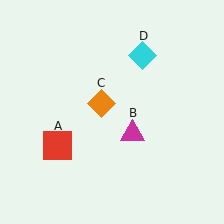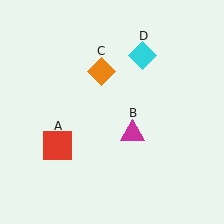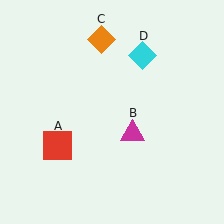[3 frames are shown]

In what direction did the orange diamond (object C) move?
The orange diamond (object C) moved up.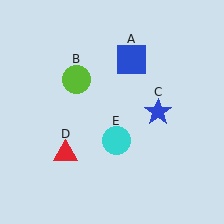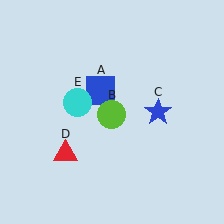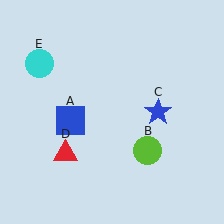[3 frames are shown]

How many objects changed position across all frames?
3 objects changed position: blue square (object A), lime circle (object B), cyan circle (object E).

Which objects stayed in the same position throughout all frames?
Blue star (object C) and red triangle (object D) remained stationary.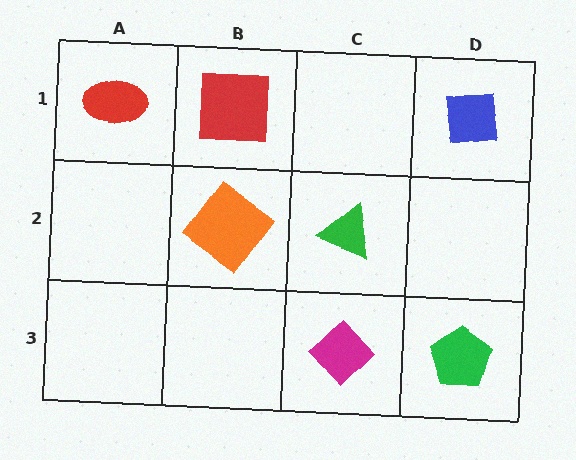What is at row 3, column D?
A green pentagon.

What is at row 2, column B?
An orange diamond.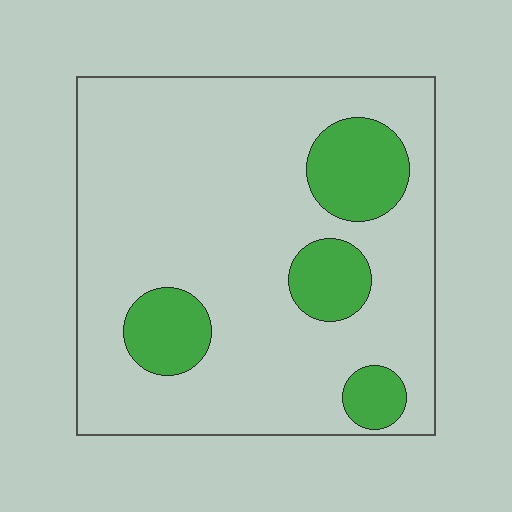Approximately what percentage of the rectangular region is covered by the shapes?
Approximately 20%.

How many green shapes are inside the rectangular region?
4.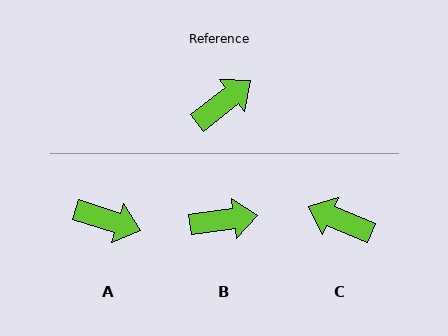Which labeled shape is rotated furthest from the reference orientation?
C, about 120 degrees away.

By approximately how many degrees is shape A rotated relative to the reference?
Approximately 55 degrees clockwise.